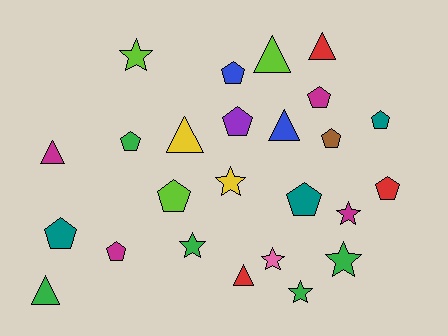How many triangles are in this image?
There are 7 triangles.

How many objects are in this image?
There are 25 objects.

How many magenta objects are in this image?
There are 4 magenta objects.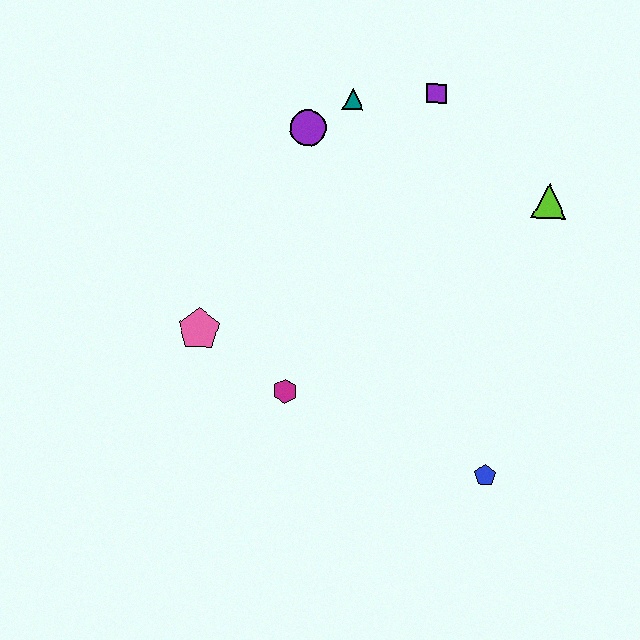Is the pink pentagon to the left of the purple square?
Yes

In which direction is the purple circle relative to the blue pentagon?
The purple circle is above the blue pentagon.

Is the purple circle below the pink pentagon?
No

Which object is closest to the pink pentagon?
The magenta hexagon is closest to the pink pentagon.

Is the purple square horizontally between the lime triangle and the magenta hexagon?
Yes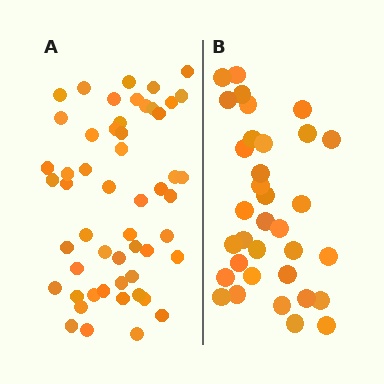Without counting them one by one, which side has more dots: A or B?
Region A (the left region) has more dots.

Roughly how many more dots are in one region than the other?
Region A has approximately 20 more dots than region B.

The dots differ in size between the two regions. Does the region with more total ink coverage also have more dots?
No. Region B has more total ink coverage because its dots are larger, but region A actually contains more individual dots. Total area can be misleading — the number of items is what matters here.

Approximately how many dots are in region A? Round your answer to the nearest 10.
About 50 dots. (The exact count is 53, which rounds to 50.)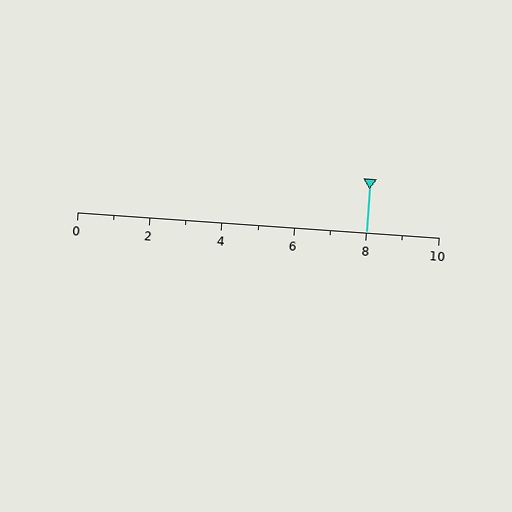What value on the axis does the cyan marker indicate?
The marker indicates approximately 8.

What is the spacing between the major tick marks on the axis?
The major ticks are spaced 2 apart.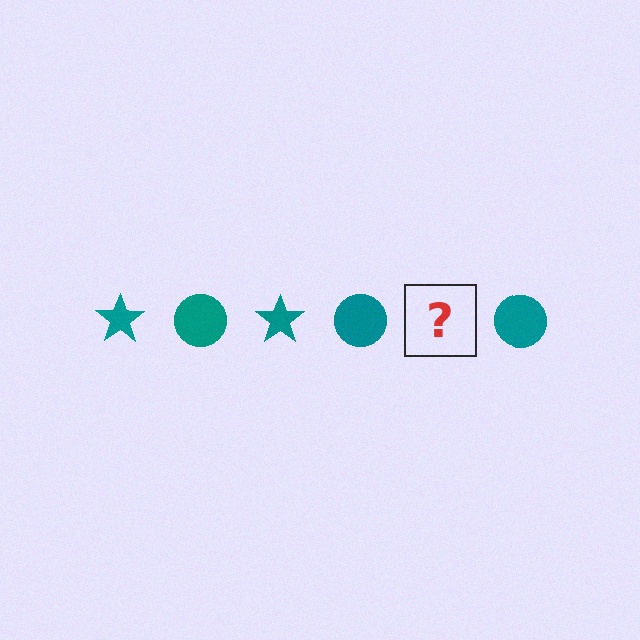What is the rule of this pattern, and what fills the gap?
The rule is that the pattern cycles through star, circle shapes in teal. The gap should be filled with a teal star.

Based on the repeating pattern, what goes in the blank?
The blank should be a teal star.